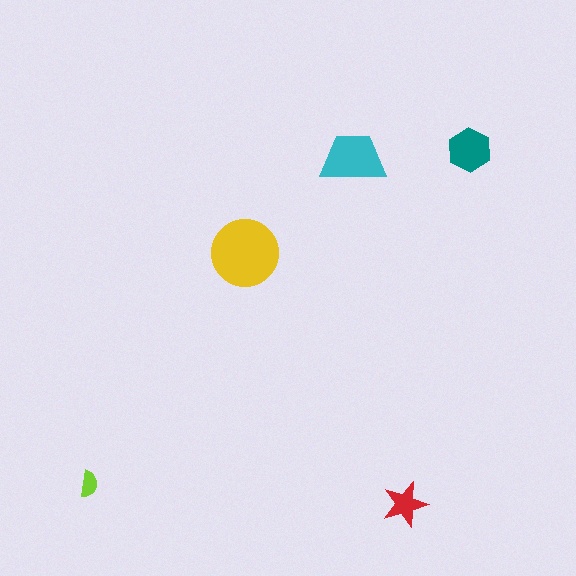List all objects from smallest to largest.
The lime semicircle, the red star, the teal hexagon, the cyan trapezoid, the yellow circle.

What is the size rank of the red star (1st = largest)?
4th.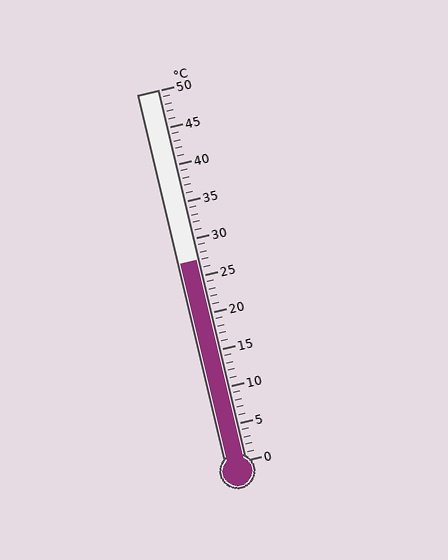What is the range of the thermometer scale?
The thermometer scale ranges from 0°C to 50°C.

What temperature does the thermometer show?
The thermometer shows approximately 27°C.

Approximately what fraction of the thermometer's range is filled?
The thermometer is filled to approximately 55% of its range.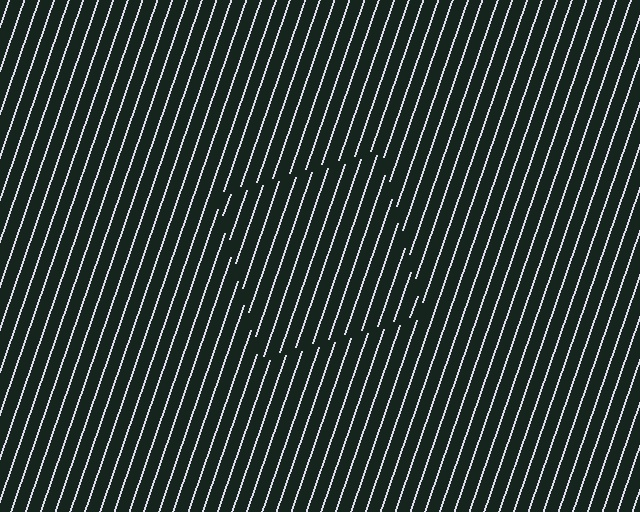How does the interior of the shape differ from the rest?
The interior of the shape contains the same grating, shifted by half a period — the contour is defined by the phase discontinuity where line-ends from the inner and outer gratings abut.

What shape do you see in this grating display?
An illusory square. The interior of the shape contains the same grating, shifted by half a period — the contour is defined by the phase discontinuity where line-ends from the inner and outer gratings abut.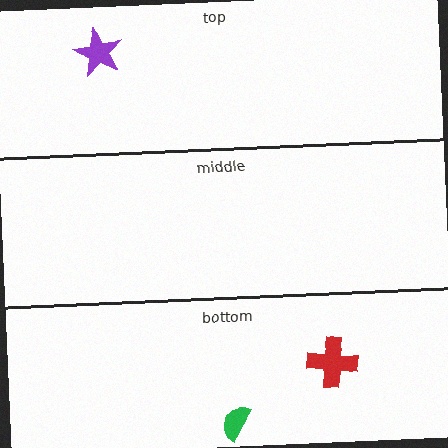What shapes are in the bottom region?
The red cross, the green semicircle.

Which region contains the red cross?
The bottom region.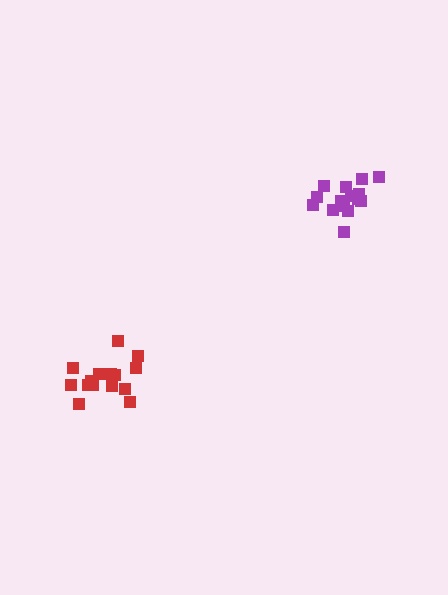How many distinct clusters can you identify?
There are 2 distinct clusters.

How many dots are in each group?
Group 1: 15 dots, Group 2: 15 dots (30 total).